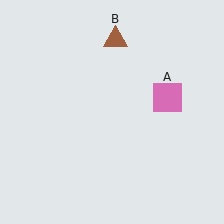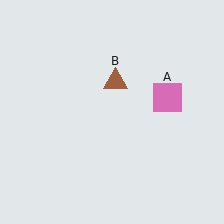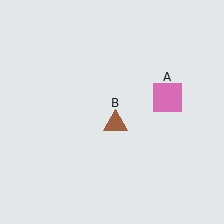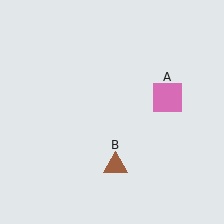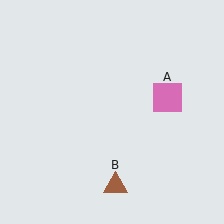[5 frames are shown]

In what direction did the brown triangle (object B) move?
The brown triangle (object B) moved down.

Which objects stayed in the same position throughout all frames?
Pink square (object A) remained stationary.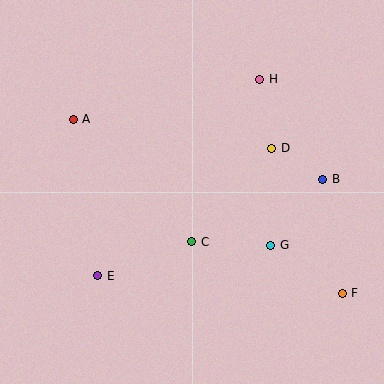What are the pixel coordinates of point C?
Point C is at (192, 242).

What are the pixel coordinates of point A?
Point A is at (73, 119).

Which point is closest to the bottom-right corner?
Point F is closest to the bottom-right corner.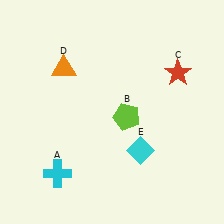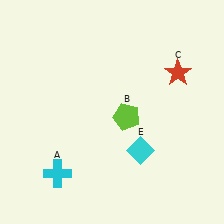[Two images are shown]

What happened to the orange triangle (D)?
The orange triangle (D) was removed in Image 2. It was in the top-left area of Image 1.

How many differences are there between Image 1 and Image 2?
There is 1 difference between the two images.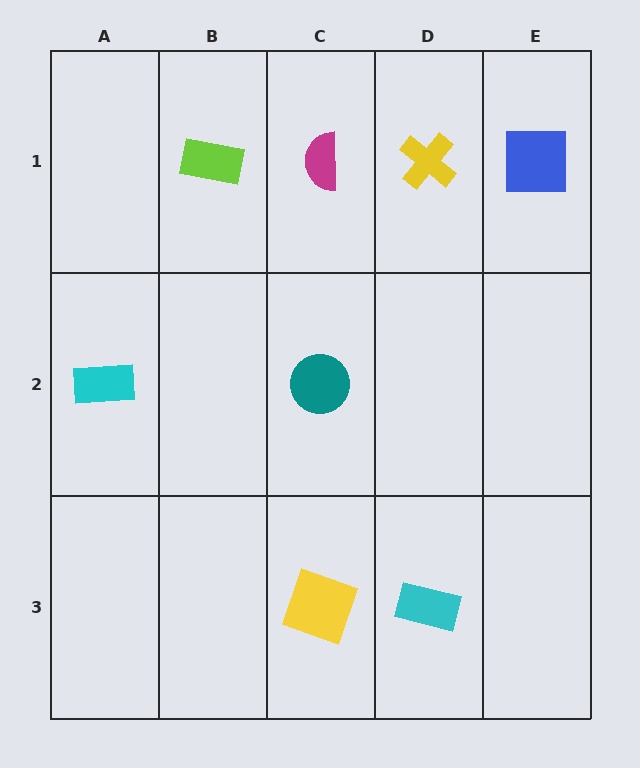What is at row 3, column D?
A cyan rectangle.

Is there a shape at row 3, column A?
No, that cell is empty.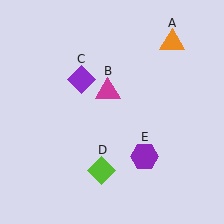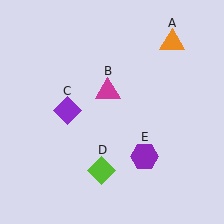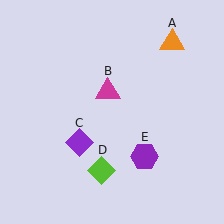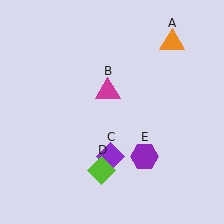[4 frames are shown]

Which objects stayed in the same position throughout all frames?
Orange triangle (object A) and magenta triangle (object B) and lime diamond (object D) and purple hexagon (object E) remained stationary.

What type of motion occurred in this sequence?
The purple diamond (object C) rotated counterclockwise around the center of the scene.